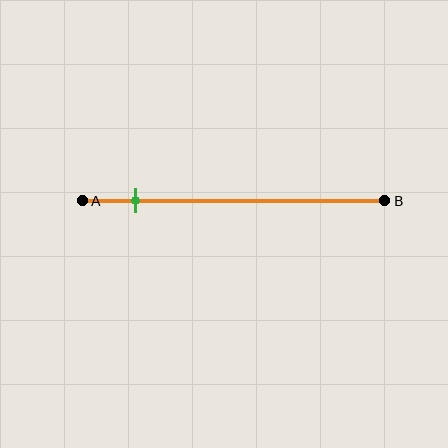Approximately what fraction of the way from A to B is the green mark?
The green mark is approximately 20% of the way from A to B.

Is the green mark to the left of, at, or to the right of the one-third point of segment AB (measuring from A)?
The green mark is to the left of the one-third point of segment AB.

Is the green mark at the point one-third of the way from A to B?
No, the mark is at about 20% from A, not at the 33% one-third point.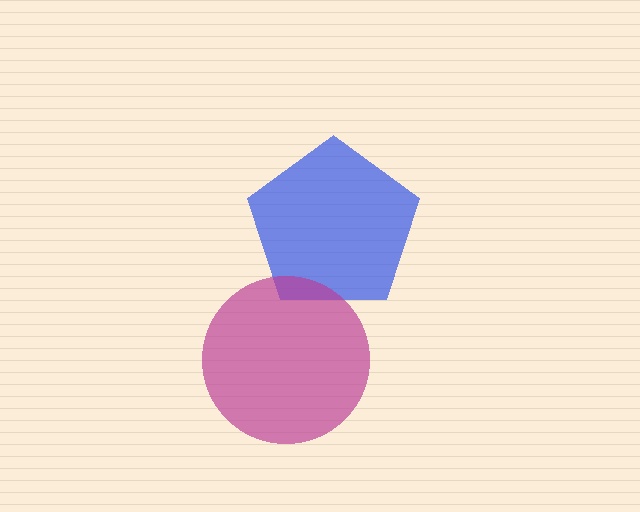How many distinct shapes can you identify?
There are 2 distinct shapes: a blue pentagon, a magenta circle.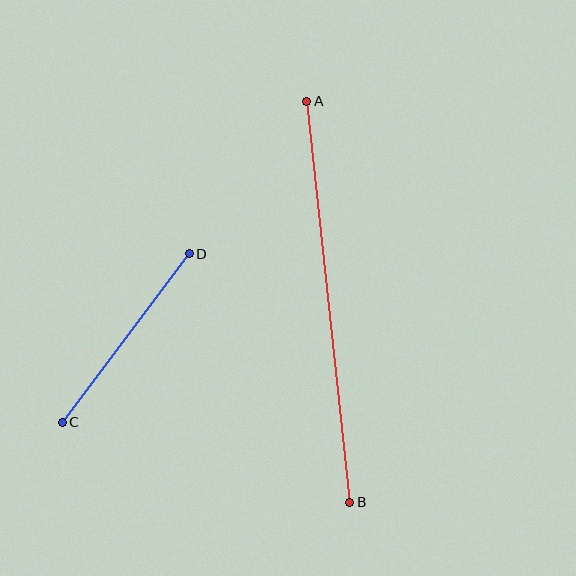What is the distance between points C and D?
The distance is approximately 211 pixels.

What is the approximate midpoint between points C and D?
The midpoint is at approximately (126, 338) pixels.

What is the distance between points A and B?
The distance is approximately 403 pixels.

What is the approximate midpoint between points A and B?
The midpoint is at approximately (328, 302) pixels.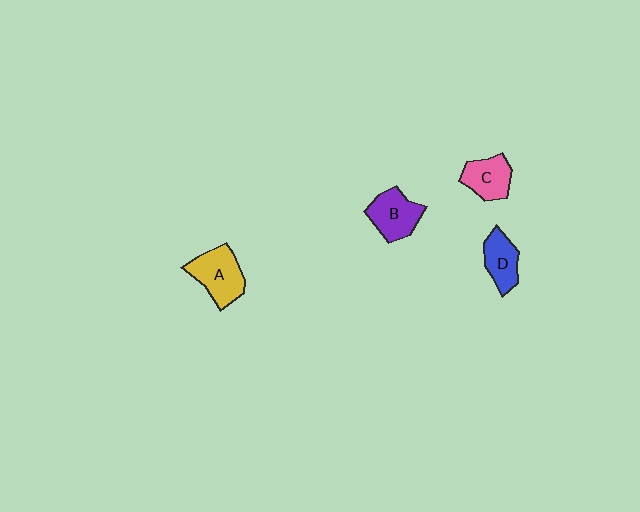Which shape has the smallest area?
Shape D (blue).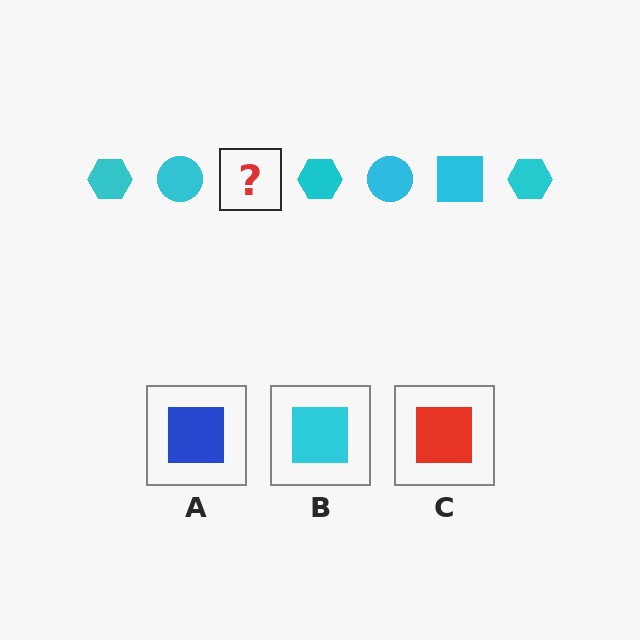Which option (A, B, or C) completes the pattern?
B.